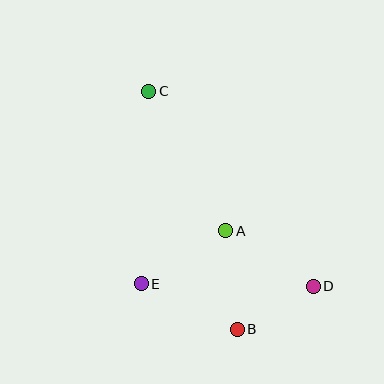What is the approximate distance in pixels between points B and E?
The distance between B and E is approximately 106 pixels.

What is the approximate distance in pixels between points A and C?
The distance between A and C is approximately 159 pixels.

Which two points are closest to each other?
Points B and D are closest to each other.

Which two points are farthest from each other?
Points C and D are farthest from each other.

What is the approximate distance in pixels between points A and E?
The distance between A and E is approximately 100 pixels.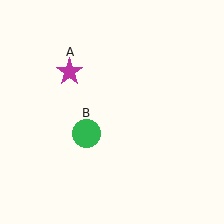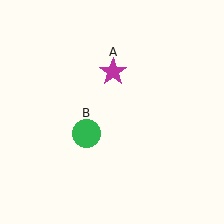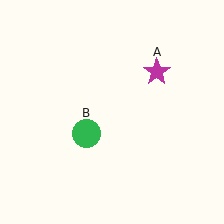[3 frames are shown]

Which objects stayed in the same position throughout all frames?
Green circle (object B) remained stationary.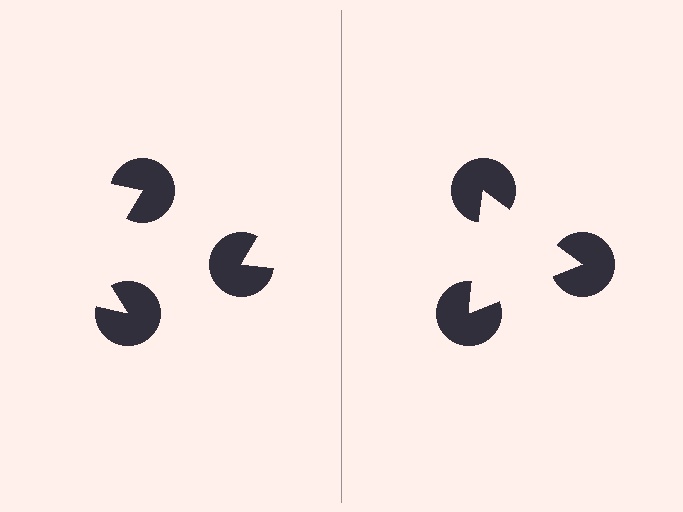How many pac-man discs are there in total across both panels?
6 — 3 on each side.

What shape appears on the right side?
An illusory triangle.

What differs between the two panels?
The pac-man discs are positioned identically on both sides; only the wedge orientations differ. On the right they align to a triangle; on the left they are misaligned.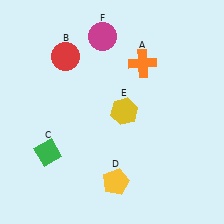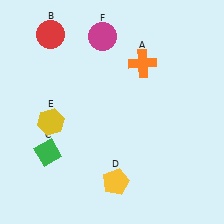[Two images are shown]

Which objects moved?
The objects that moved are: the red circle (B), the yellow hexagon (E).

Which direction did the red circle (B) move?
The red circle (B) moved up.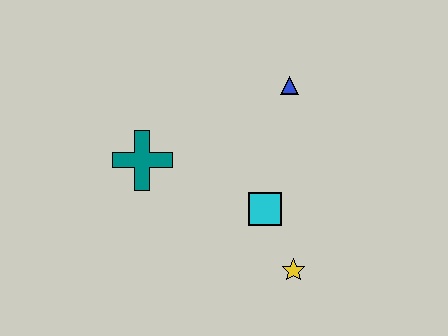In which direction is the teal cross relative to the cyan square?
The teal cross is to the left of the cyan square.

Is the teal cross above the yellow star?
Yes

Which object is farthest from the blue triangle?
The yellow star is farthest from the blue triangle.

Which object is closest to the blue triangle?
The cyan square is closest to the blue triangle.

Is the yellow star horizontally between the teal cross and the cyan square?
No